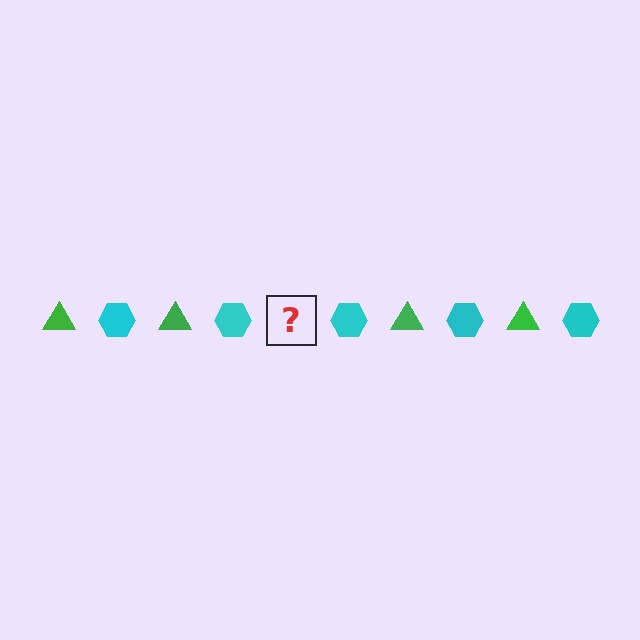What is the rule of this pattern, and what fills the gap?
The rule is that the pattern alternates between green triangle and cyan hexagon. The gap should be filled with a green triangle.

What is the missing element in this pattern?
The missing element is a green triangle.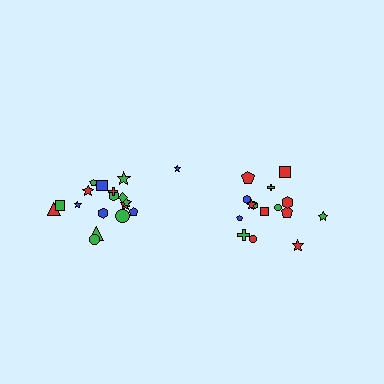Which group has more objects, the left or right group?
The left group.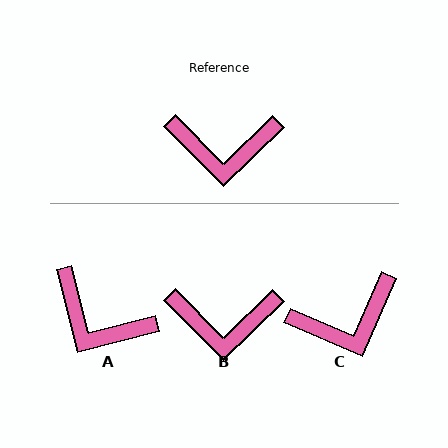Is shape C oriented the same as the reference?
No, it is off by about 22 degrees.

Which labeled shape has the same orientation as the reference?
B.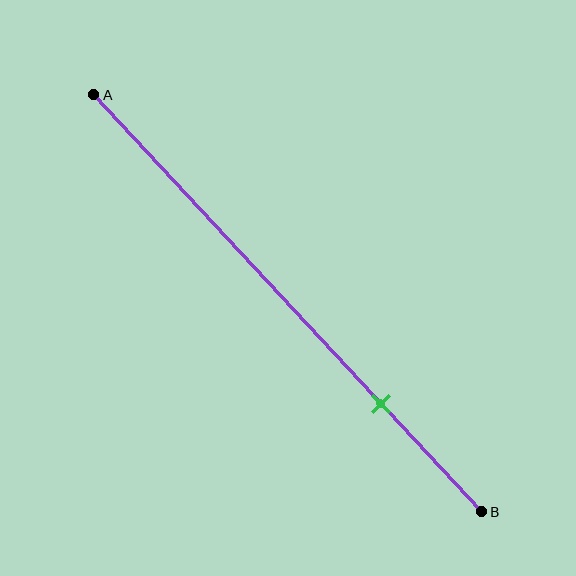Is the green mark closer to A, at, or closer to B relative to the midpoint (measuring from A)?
The green mark is closer to point B than the midpoint of segment AB.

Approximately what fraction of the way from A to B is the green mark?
The green mark is approximately 75% of the way from A to B.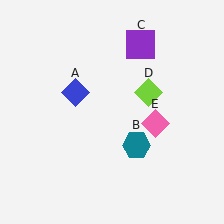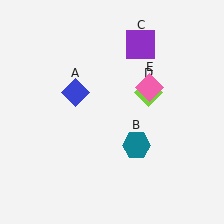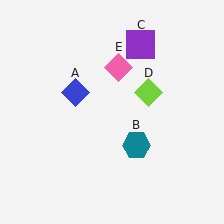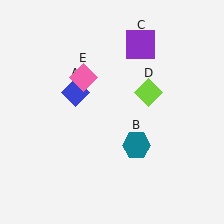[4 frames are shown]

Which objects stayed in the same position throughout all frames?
Blue diamond (object A) and teal hexagon (object B) and purple square (object C) and lime diamond (object D) remained stationary.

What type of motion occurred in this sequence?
The pink diamond (object E) rotated counterclockwise around the center of the scene.